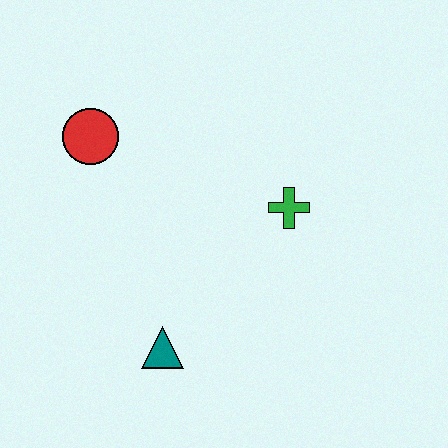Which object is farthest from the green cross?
The red circle is farthest from the green cross.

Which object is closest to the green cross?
The teal triangle is closest to the green cross.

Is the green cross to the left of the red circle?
No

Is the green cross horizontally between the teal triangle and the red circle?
No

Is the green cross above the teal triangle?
Yes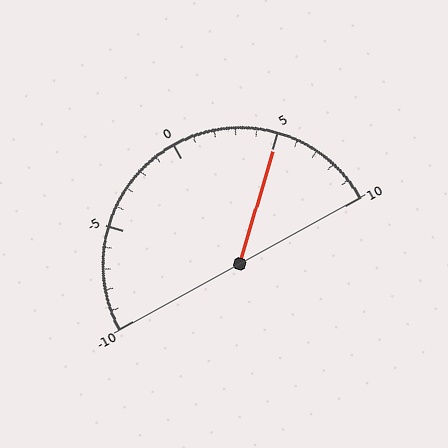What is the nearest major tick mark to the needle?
The nearest major tick mark is 5.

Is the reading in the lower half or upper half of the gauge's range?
The reading is in the upper half of the range (-10 to 10).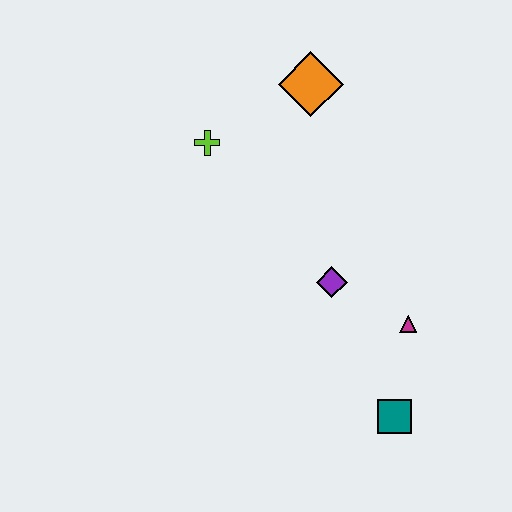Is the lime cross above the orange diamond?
No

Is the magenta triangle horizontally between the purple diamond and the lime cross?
No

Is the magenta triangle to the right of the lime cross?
Yes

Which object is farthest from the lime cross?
The teal square is farthest from the lime cross.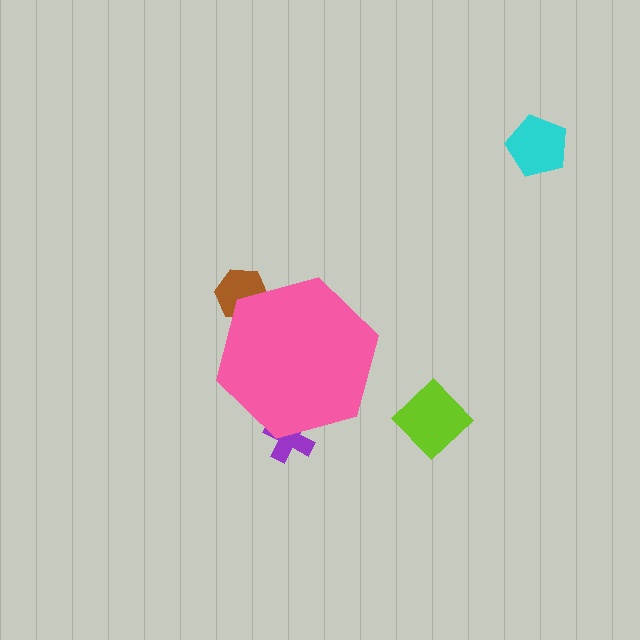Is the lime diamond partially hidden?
No, the lime diamond is fully visible.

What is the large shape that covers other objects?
A pink hexagon.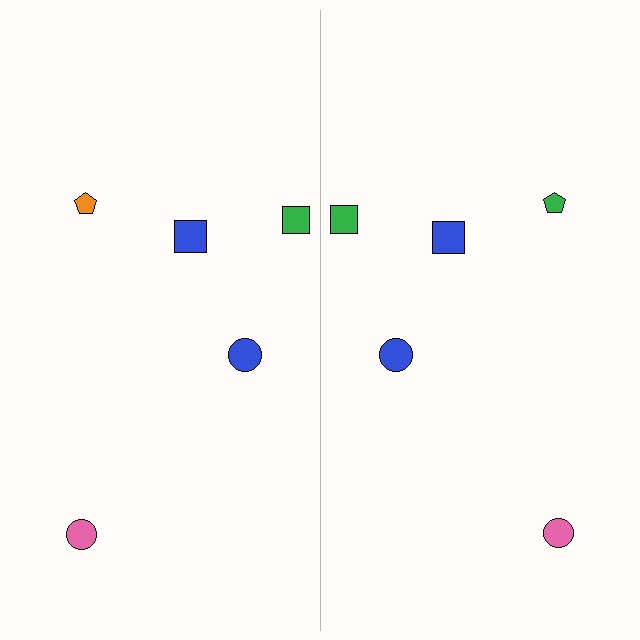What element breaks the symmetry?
The green pentagon on the right side breaks the symmetry — its mirror counterpart is orange.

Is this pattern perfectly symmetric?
No, the pattern is not perfectly symmetric. The green pentagon on the right side breaks the symmetry — its mirror counterpart is orange.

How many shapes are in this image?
There are 10 shapes in this image.